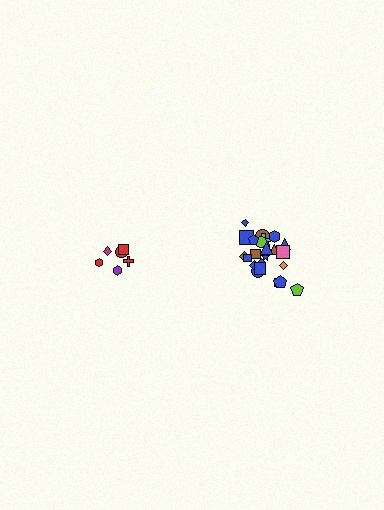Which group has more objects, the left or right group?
The right group.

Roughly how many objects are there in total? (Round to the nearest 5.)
Roughly 30 objects in total.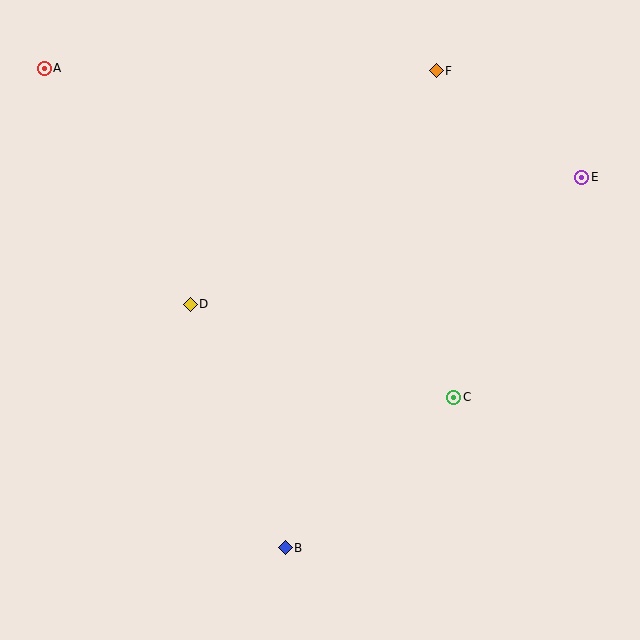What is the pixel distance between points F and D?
The distance between F and D is 339 pixels.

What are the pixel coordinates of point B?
Point B is at (285, 548).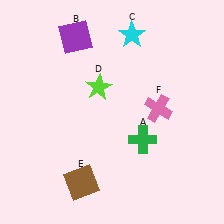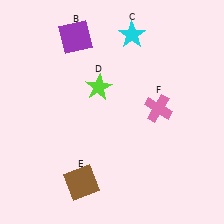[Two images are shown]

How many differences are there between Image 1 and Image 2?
There is 1 difference between the two images.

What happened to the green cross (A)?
The green cross (A) was removed in Image 2. It was in the bottom-right area of Image 1.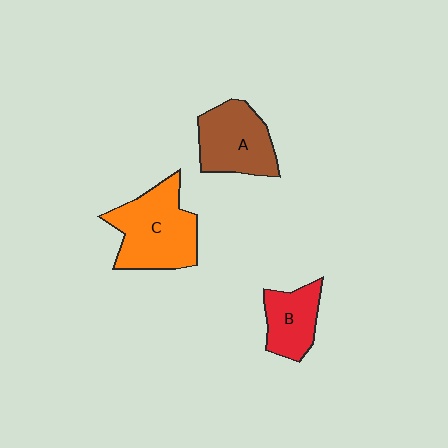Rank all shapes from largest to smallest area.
From largest to smallest: C (orange), A (brown), B (red).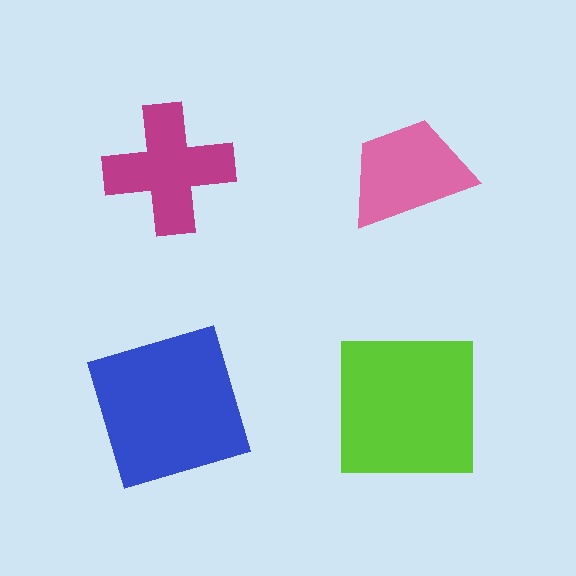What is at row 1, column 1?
A magenta cross.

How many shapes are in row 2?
2 shapes.